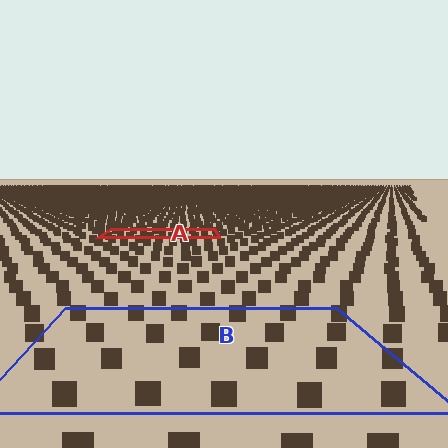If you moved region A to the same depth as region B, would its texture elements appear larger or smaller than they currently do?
They would appear larger. At a closer depth, the same texture elements are projected at a bigger on-screen size.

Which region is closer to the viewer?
Region B is closer. The texture elements there are larger and more spread out.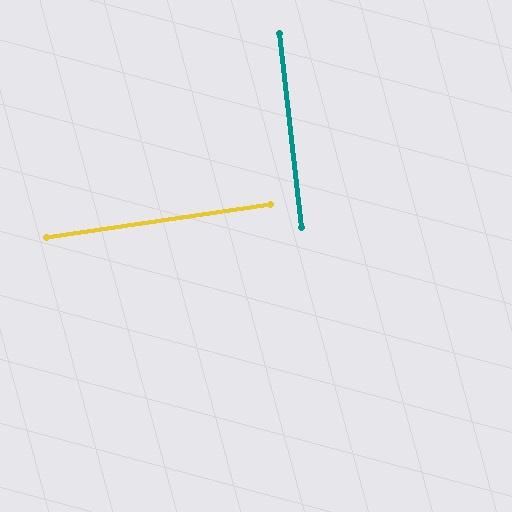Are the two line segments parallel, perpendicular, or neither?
Perpendicular — they meet at approximately 88°.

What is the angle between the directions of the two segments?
Approximately 88 degrees.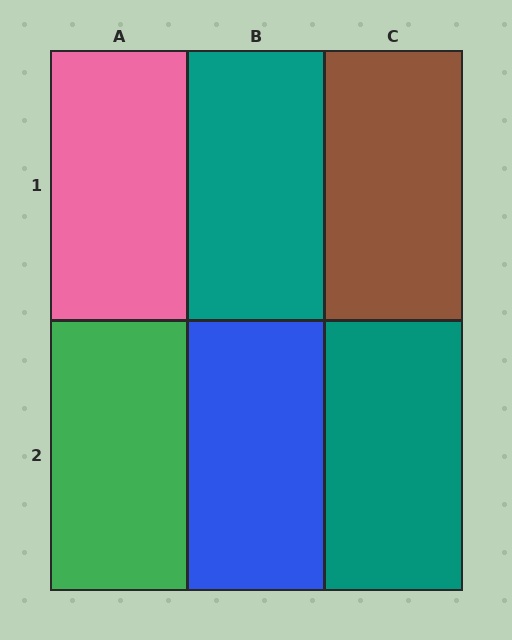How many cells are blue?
1 cell is blue.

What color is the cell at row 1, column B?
Teal.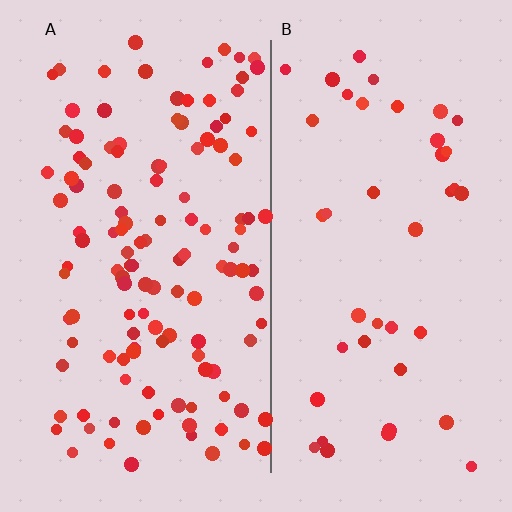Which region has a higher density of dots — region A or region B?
A (the left).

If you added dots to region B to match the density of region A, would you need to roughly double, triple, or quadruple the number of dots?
Approximately triple.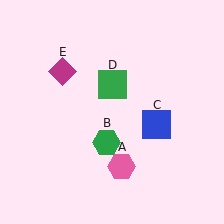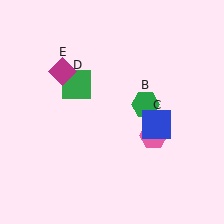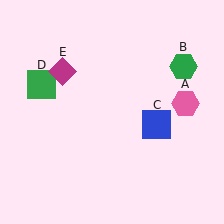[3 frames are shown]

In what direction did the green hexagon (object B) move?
The green hexagon (object B) moved up and to the right.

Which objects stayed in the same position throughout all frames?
Blue square (object C) and magenta diamond (object E) remained stationary.